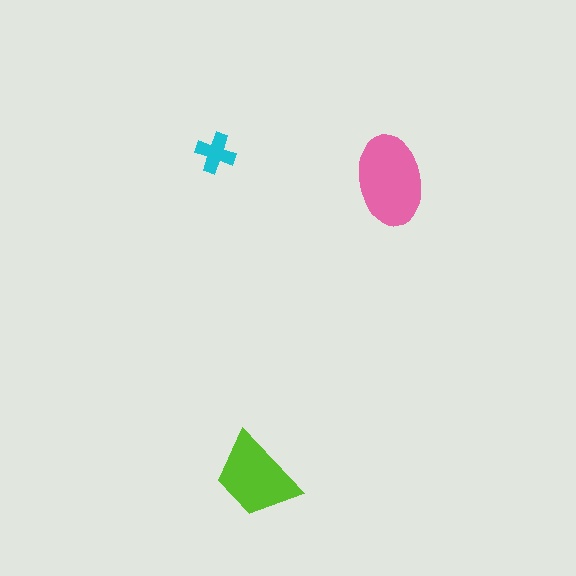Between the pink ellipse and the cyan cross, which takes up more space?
The pink ellipse.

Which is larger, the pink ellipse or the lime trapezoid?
The pink ellipse.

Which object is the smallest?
The cyan cross.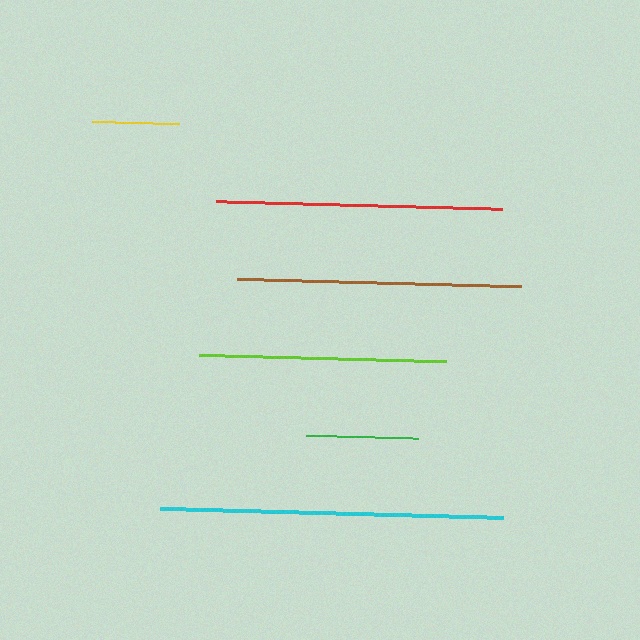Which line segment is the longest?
The cyan line is the longest at approximately 343 pixels.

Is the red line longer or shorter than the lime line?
The red line is longer than the lime line.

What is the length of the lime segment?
The lime segment is approximately 247 pixels long.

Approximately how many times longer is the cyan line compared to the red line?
The cyan line is approximately 1.2 times the length of the red line.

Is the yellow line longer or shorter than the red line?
The red line is longer than the yellow line.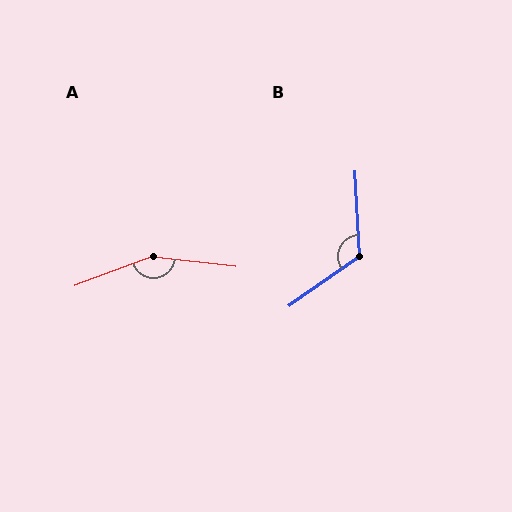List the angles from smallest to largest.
B (122°), A (153°).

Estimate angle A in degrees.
Approximately 153 degrees.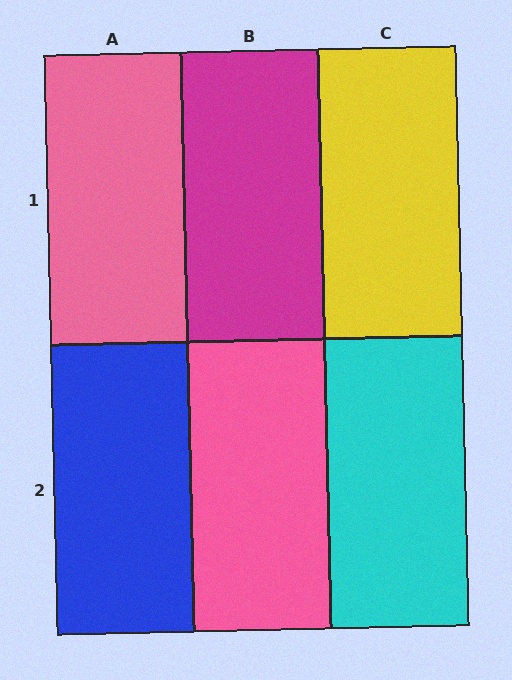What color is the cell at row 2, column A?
Blue.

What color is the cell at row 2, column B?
Pink.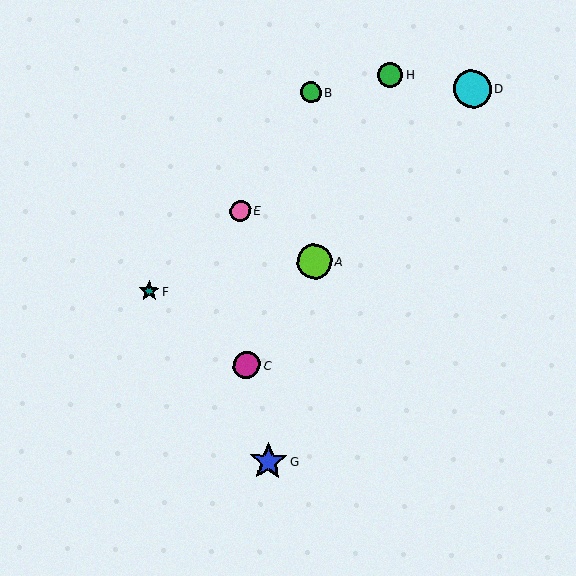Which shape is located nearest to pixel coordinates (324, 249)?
The lime circle (labeled A) at (314, 261) is nearest to that location.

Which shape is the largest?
The blue star (labeled G) is the largest.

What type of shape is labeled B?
Shape B is a green circle.